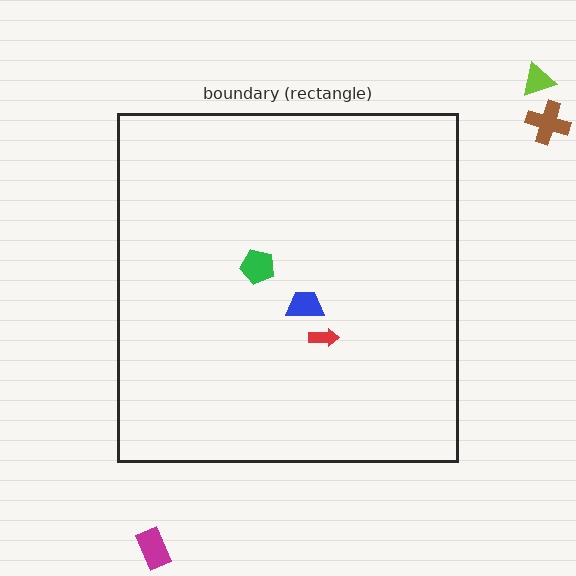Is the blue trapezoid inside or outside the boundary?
Inside.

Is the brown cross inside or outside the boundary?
Outside.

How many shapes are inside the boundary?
3 inside, 3 outside.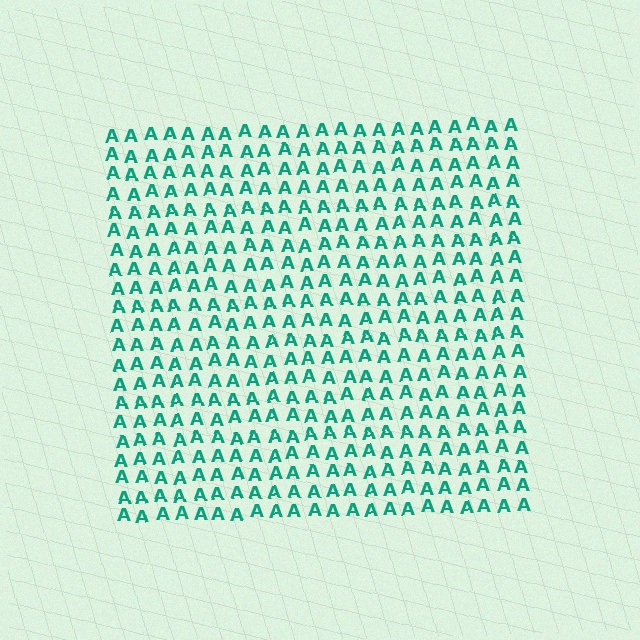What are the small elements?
The small elements are letter A's.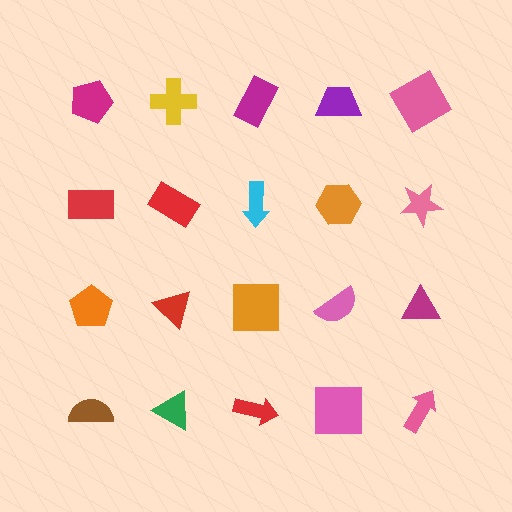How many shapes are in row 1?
5 shapes.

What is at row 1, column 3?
A magenta rectangle.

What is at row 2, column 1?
A red rectangle.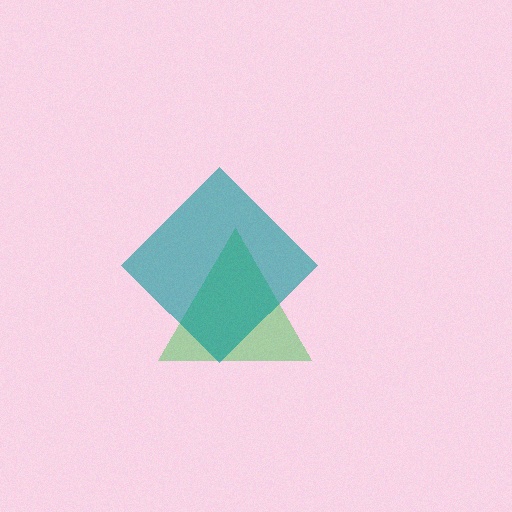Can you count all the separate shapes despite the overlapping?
Yes, there are 2 separate shapes.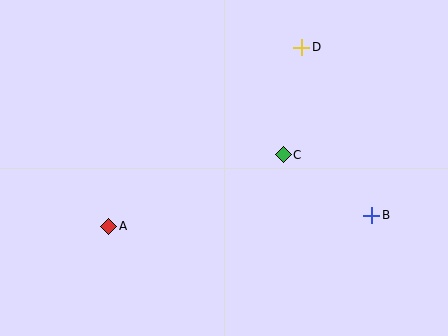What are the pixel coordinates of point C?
Point C is at (283, 155).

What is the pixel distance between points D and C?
The distance between D and C is 109 pixels.